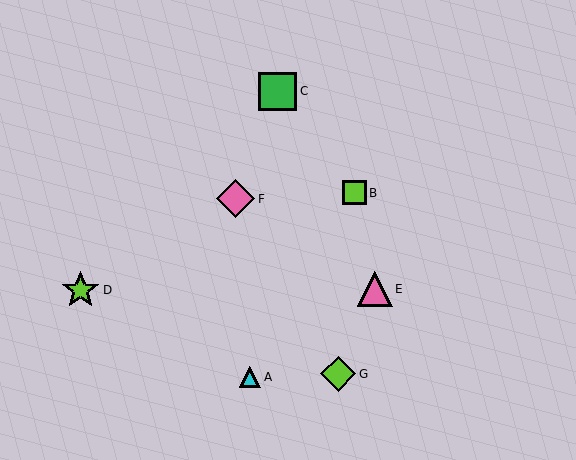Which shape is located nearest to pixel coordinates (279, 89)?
The green square (labeled C) at (278, 91) is nearest to that location.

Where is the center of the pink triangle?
The center of the pink triangle is at (375, 289).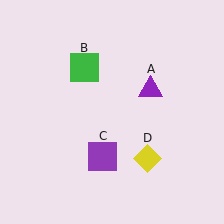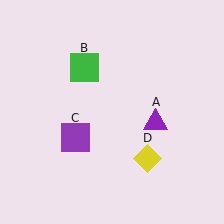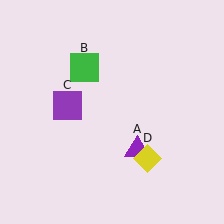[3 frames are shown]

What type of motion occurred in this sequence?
The purple triangle (object A), purple square (object C) rotated clockwise around the center of the scene.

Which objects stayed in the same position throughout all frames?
Green square (object B) and yellow diamond (object D) remained stationary.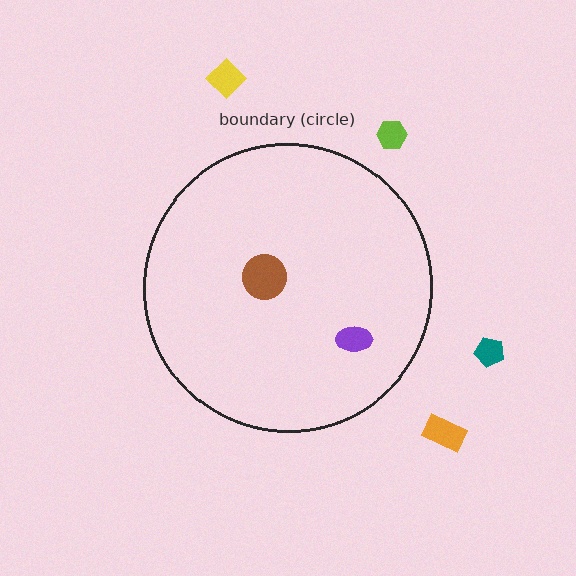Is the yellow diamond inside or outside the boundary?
Outside.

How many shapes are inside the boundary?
2 inside, 4 outside.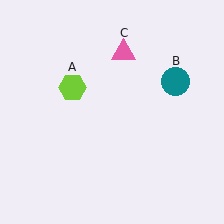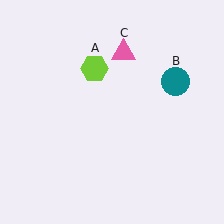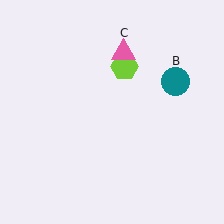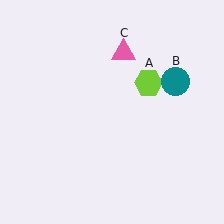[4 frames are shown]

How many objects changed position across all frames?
1 object changed position: lime hexagon (object A).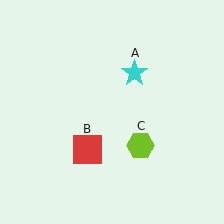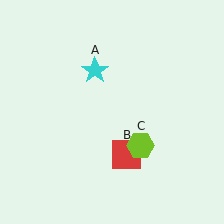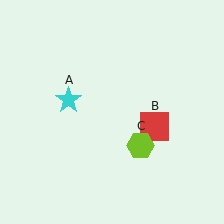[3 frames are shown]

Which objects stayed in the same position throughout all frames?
Lime hexagon (object C) remained stationary.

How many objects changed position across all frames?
2 objects changed position: cyan star (object A), red square (object B).